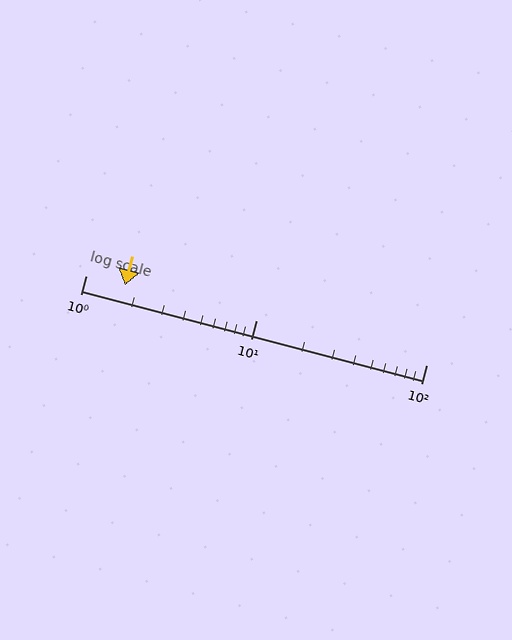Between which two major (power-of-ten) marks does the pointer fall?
The pointer is between 1 and 10.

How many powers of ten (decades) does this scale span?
The scale spans 2 decades, from 1 to 100.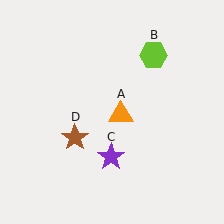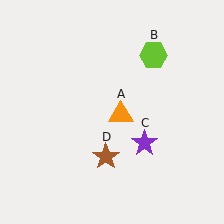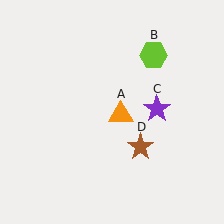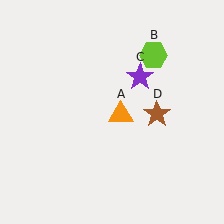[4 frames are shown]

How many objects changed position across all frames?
2 objects changed position: purple star (object C), brown star (object D).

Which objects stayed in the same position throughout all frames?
Orange triangle (object A) and lime hexagon (object B) remained stationary.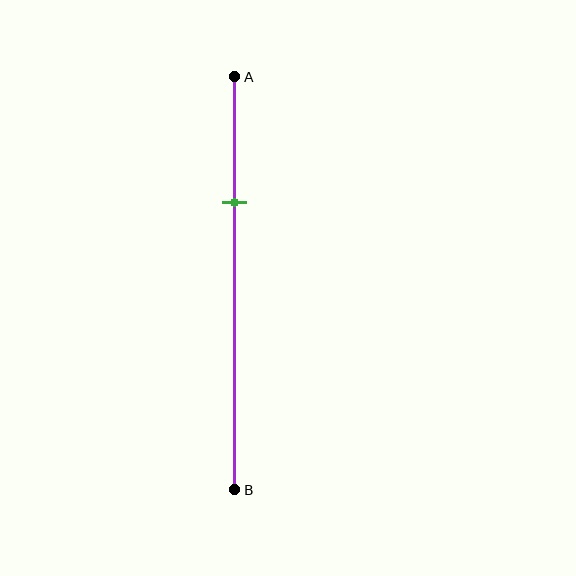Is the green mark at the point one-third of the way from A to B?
Yes, the mark is approximately at the one-third point.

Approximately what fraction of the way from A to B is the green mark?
The green mark is approximately 30% of the way from A to B.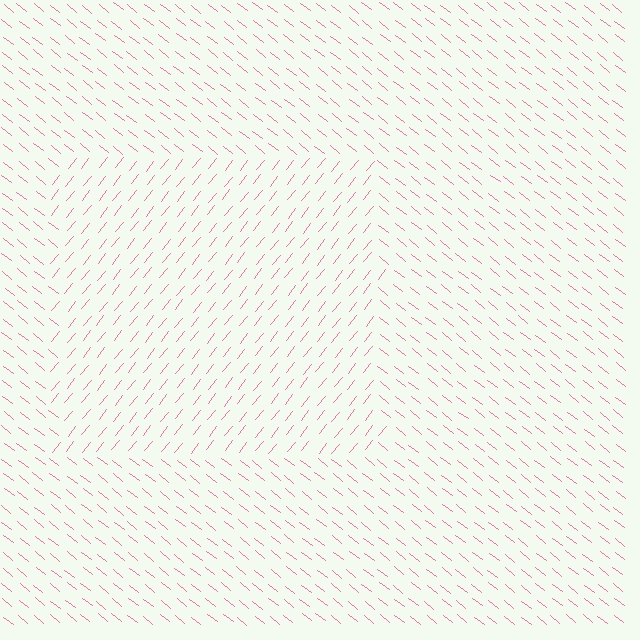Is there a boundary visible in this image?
Yes, there is a texture boundary formed by a change in line orientation.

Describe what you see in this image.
The image is filled with small pink line segments. A rectangle region in the image has lines oriented differently from the surrounding lines, creating a visible texture boundary.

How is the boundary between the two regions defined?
The boundary is defined purely by a change in line orientation (approximately 90 degrees difference). All lines are the same color and thickness.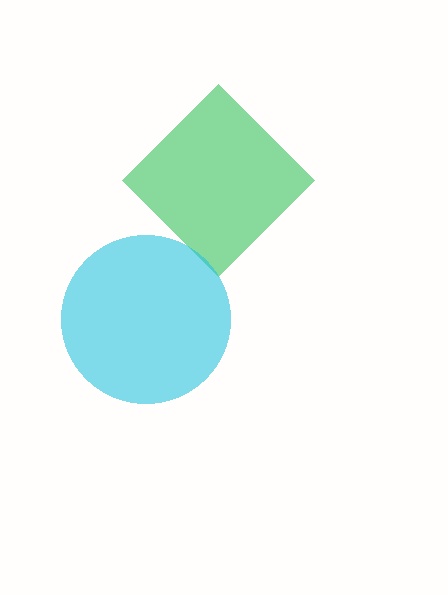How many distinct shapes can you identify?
There are 2 distinct shapes: a green diamond, a cyan circle.